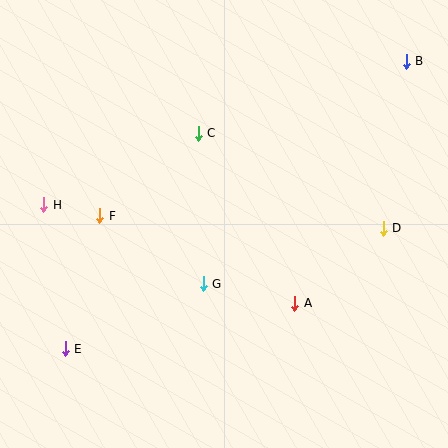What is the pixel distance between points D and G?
The distance between D and G is 189 pixels.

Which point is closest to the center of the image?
Point G at (203, 284) is closest to the center.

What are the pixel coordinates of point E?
Point E is at (65, 349).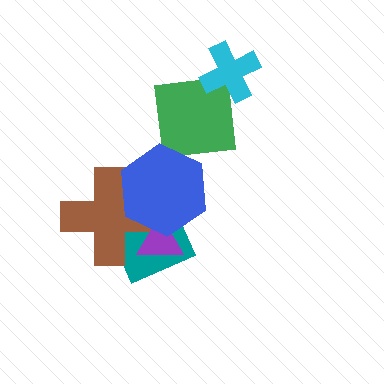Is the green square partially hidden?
Yes, it is partially covered by another shape.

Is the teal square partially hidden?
Yes, it is partially covered by another shape.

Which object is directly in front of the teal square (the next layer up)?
The brown cross is directly in front of the teal square.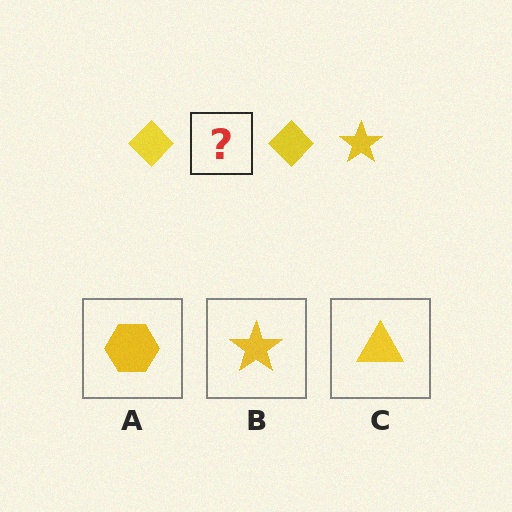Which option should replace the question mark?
Option B.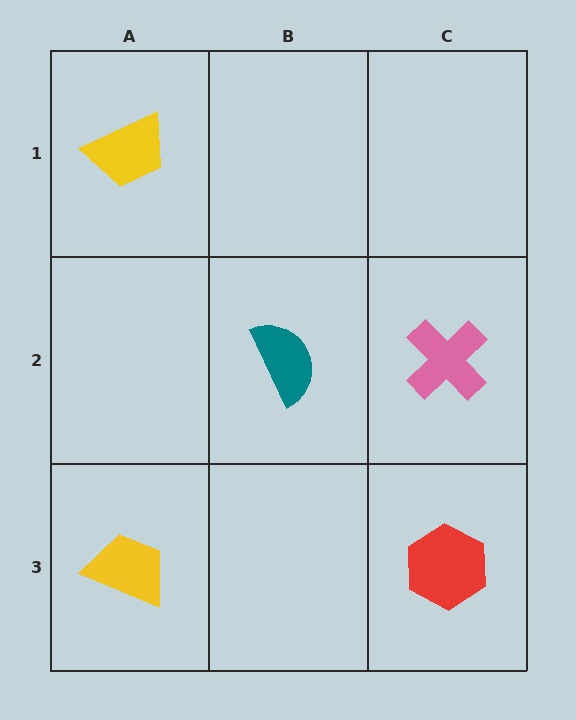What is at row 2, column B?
A teal semicircle.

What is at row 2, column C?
A pink cross.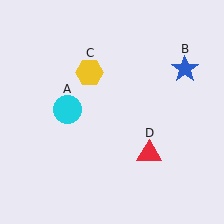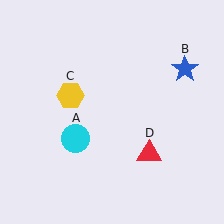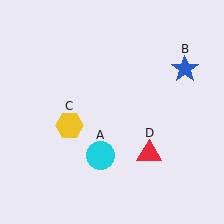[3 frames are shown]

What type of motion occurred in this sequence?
The cyan circle (object A), yellow hexagon (object C) rotated counterclockwise around the center of the scene.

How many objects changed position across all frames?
2 objects changed position: cyan circle (object A), yellow hexagon (object C).